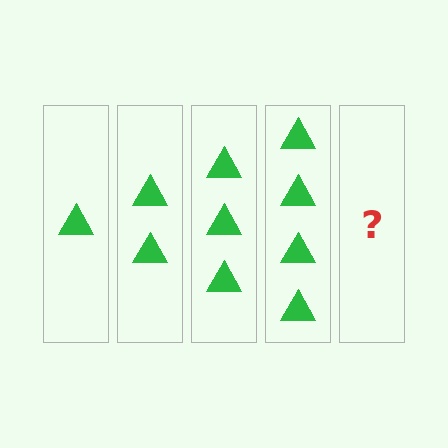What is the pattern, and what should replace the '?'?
The pattern is that each step adds one more triangle. The '?' should be 5 triangles.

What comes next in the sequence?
The next element should be 5 triangles.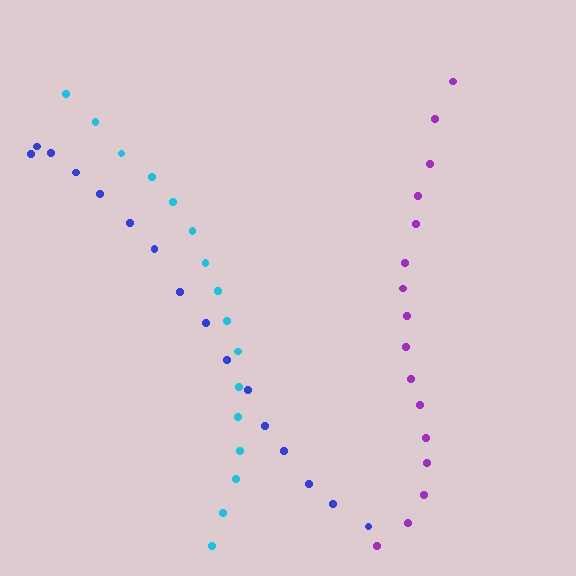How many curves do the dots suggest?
There are 3 distinct paths.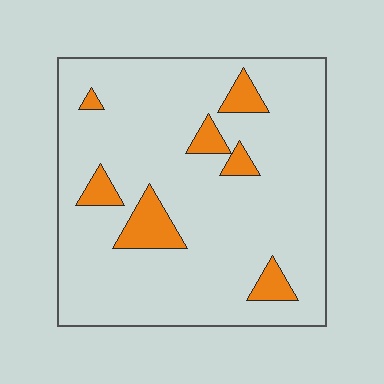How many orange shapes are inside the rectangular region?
7.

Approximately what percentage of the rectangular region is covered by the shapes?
Approximately 10%.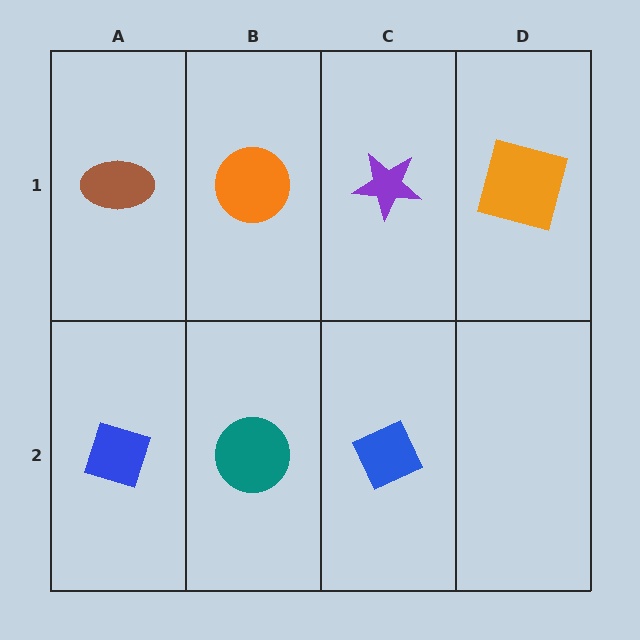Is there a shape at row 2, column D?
No, that cell is empty.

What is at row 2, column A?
A blue diamond.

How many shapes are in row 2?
3 shapes.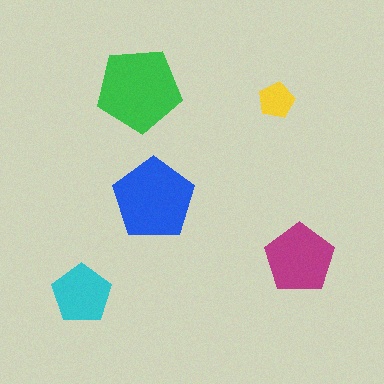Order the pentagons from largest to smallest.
the green one, the blue one, the magenta one, the cyan one, the yellow one.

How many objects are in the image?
There are 5 objects in the image.